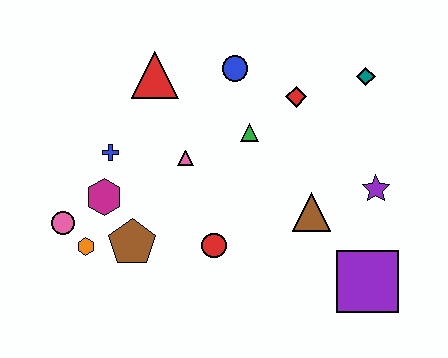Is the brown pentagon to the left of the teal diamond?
Yes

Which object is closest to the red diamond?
The green triangle is closest to the red diamond.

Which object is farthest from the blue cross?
The purple square is farthest from the blue cross.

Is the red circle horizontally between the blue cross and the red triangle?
No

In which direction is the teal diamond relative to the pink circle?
The teal diamond is to the right of the pink circle.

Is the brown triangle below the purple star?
Yes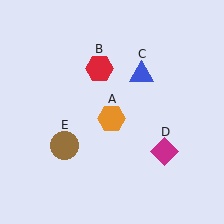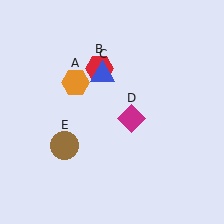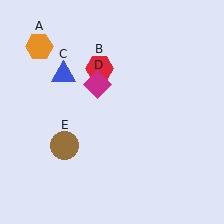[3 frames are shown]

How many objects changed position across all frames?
3 objects changed position: orange hexagon (object A), blue triangle (object C), magenta diamond (object D).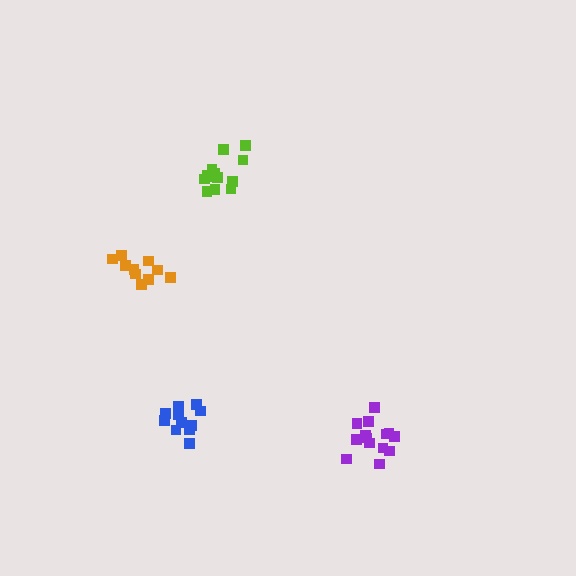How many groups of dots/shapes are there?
There are 4 groups.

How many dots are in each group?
Group 1: 14 dots, Group 2: 13 dots, Group 3: 11 dots, Group 4: 10 dots (48 total).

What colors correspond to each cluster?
The clusters are colored: purple, lime, blue, orange.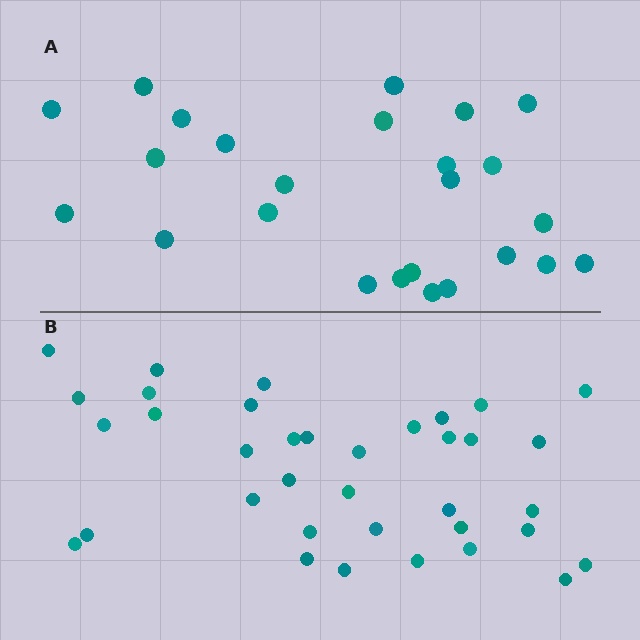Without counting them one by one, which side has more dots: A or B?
Region B (the bottom region) has more dots.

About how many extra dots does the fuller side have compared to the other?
Region B has roughly 12 or so more dots than region A.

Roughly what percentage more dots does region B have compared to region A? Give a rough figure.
About 45% more.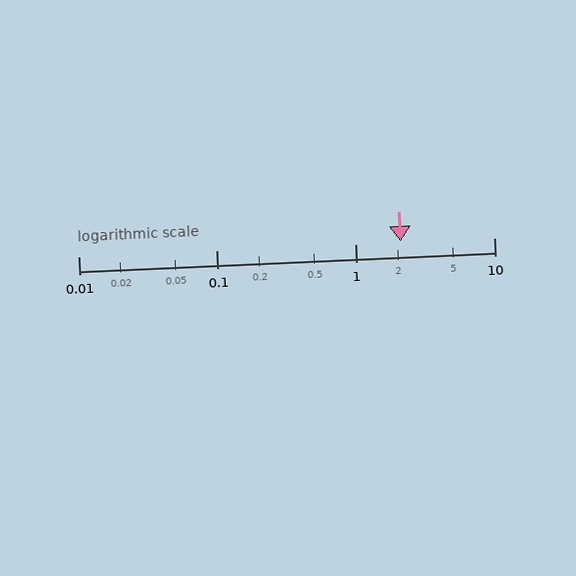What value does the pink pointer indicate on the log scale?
The pointer indicates approximately 2.1.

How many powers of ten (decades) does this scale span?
The scale spans 3 decades, from 0.01 to 10.